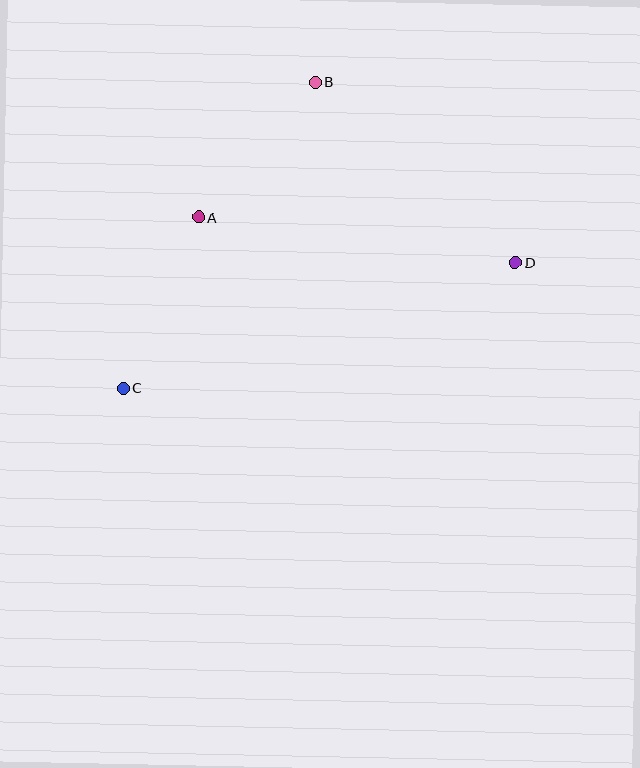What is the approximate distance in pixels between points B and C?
The distance between B and C is approximately 362 pixels.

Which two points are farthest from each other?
Points C and D are farthest from each other.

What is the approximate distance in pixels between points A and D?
The distance between A and D is approximately 320 pixels.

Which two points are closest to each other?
Points A and B are closest to each other.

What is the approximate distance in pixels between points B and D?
The distance between B and D is approximately 269 pixels.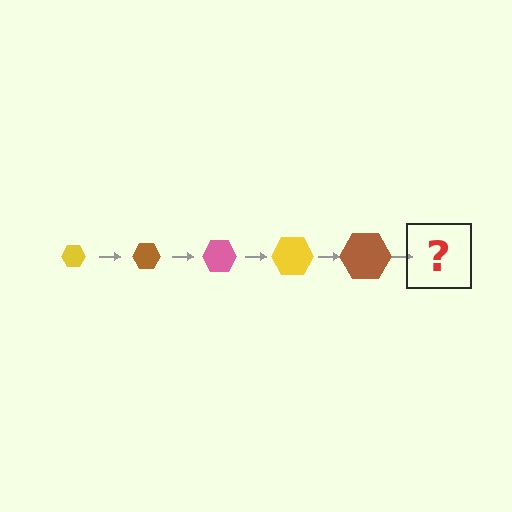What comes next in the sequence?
The next element should be a pink hexagon, larger than the previous one.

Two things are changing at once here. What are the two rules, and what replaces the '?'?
The two rules are that the hexagon grows larger each step and the color cycles through yellow, brown, and pink. The '?' should be a pink hexagon, larger than the previous one.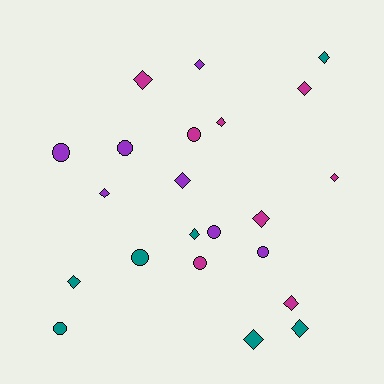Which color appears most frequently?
Magenta, with 8 objects.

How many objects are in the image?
There are 22 objects.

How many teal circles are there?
There are 2 teal circles.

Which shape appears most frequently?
Diamond, with 14 objects.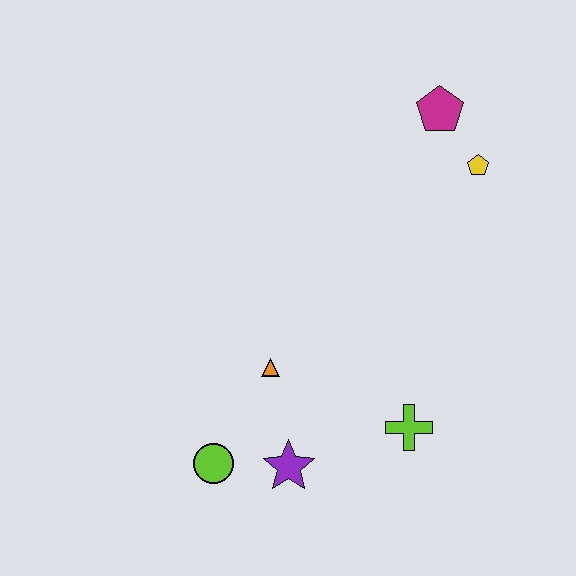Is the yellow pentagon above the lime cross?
Yes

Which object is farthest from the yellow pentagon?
The lime circle is farthest from the yellow pentagon.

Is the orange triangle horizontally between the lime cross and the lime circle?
Yes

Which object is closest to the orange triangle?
The purple star is closest to the orange triangle.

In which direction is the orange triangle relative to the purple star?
The orange triangle is above the purple star.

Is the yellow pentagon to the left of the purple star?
No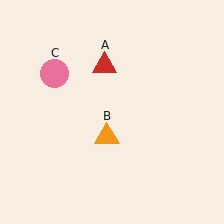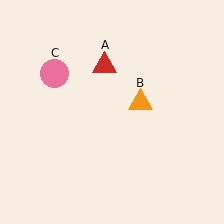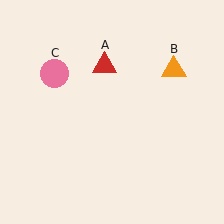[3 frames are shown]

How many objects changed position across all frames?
1 object changed position: orange triangle (object B).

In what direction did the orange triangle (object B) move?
The orange triangle (object B) moved up and to the right.